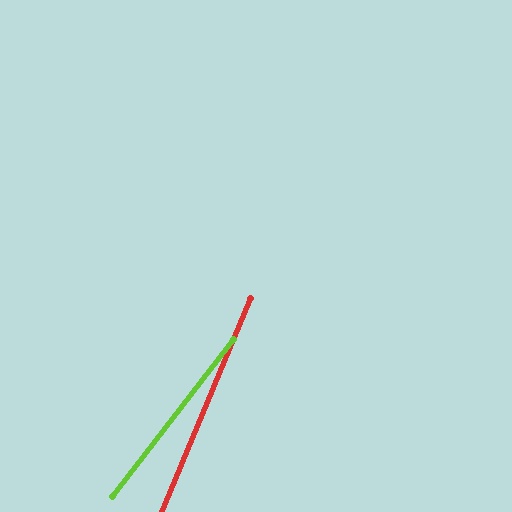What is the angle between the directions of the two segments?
Approximately 15 degrees.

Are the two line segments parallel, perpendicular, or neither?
Neither parallel nor perpendicular — they differ by about 15°.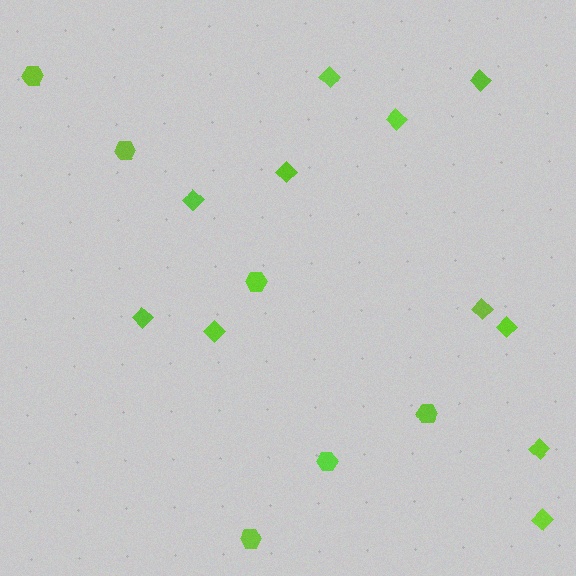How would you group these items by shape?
There are 2 groups: one group of hexagons (6) and one group of diamonds (11).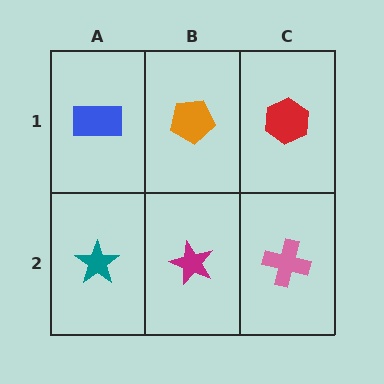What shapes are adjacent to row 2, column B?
An orange pentagon (row 1, column B), a teal star (row 2, column A), a pink cross (row 2, column C).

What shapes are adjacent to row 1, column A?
A teal star (row 2, column A), an orange pentagon (row 1, column B).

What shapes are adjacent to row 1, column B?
A magenta star (row 2, column B), a blue rectangle (row 1, column A), a red hexagon (row 1, column C).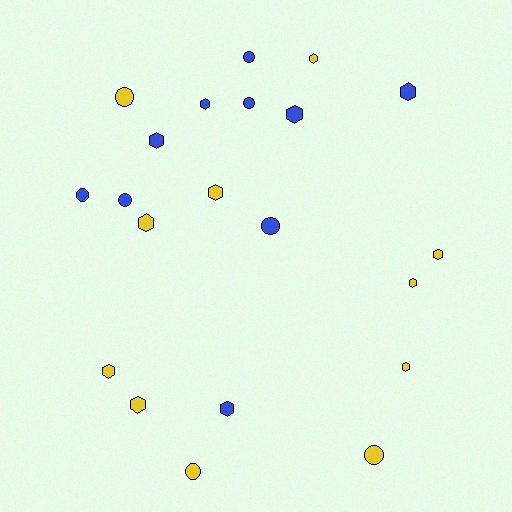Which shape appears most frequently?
Hexagon, with 13 objects.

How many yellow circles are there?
There are 3 yellow circles.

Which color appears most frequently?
Yellow, with 11 objects.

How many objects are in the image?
There are 21 objects.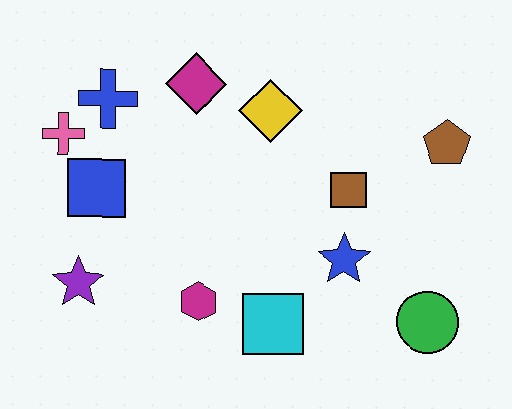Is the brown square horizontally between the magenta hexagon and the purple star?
No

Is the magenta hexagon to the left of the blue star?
Yes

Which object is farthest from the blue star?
The pink cross is farthest from the blue star.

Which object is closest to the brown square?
The blue star is closest to the brown square.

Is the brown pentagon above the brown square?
Yes